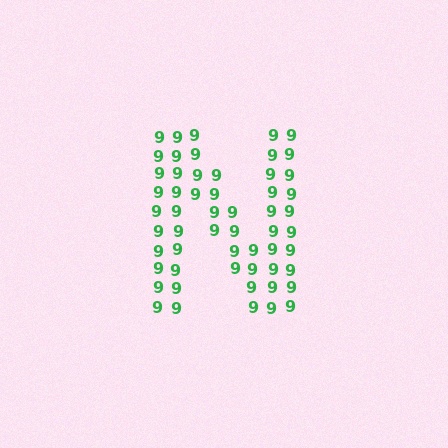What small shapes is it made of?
It is made of small digit 9's.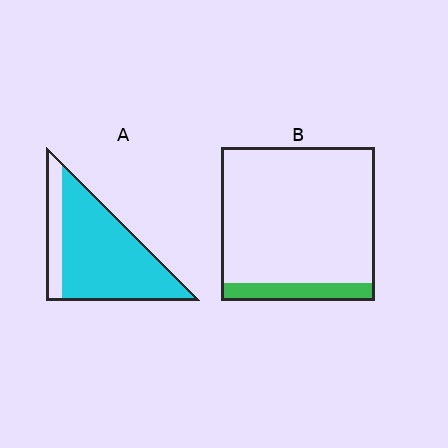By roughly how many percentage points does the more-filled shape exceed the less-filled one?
By roughly 70 percentage points (A over B).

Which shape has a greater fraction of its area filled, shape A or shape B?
Shape A.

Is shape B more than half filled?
No.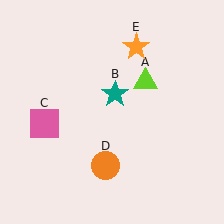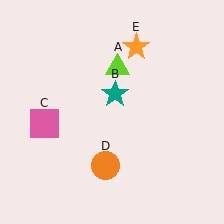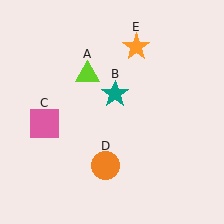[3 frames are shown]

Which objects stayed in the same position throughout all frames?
Teal star (object B) and pink square (object C) and orange circle (object D) and orange star (object E) remained stationary.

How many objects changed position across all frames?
1 object changed position: lime triangle (object A).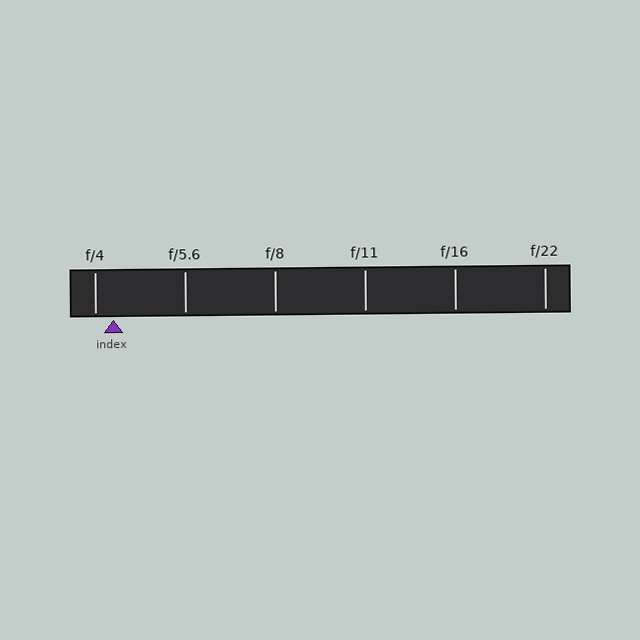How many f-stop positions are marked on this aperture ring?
There are 6 f-stop positions marked.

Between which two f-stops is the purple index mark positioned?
The index mark is between f/4 and f/5.6.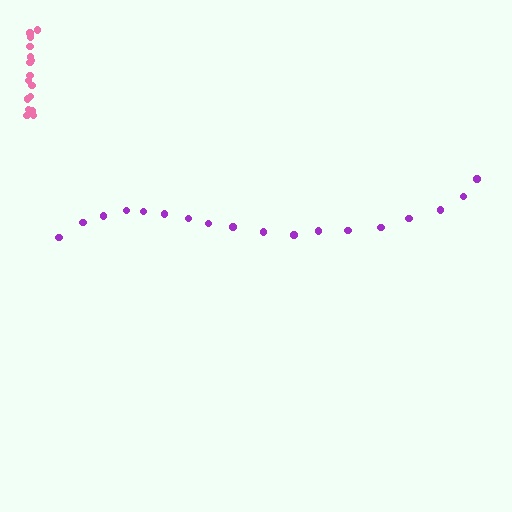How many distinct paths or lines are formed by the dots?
There are 2 distinct paths.